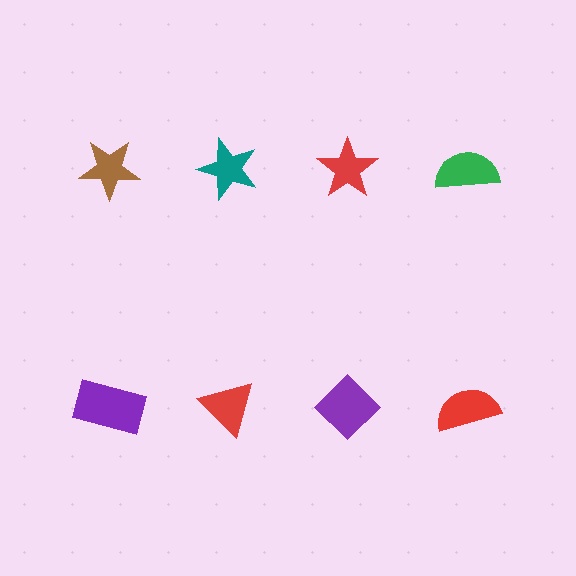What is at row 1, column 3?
A red star.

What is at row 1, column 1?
A brown star.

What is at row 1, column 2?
A teal star.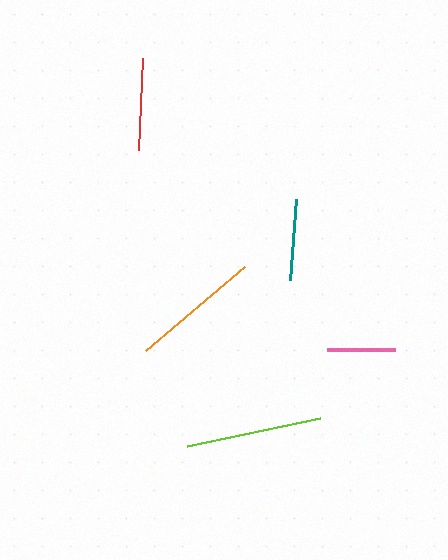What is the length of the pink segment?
The pink segment is approximately 68 pixels long.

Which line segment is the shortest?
The pink line is the shortest at approximately 68 pixels.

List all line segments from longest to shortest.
From longest to shortest: lime, orange, red, teal, pink.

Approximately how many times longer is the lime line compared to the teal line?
The lime line is approximately 1.7 times the length of the teal line.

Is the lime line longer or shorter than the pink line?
The lime line is longer than the pink line.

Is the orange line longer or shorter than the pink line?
The orange line is longer than the pink line.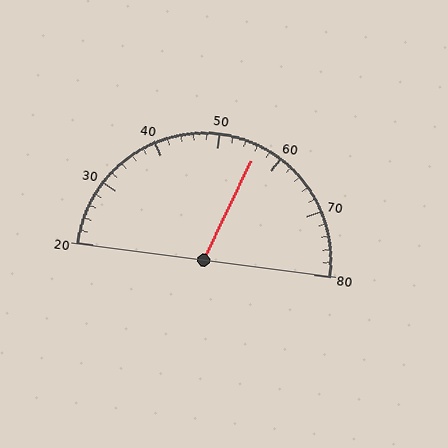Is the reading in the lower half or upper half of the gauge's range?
The reading is in the upper half of the range (20 to 80).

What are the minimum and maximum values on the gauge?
The gauge ranges from 20 to 80.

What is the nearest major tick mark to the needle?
The nearest major tick mark is 60.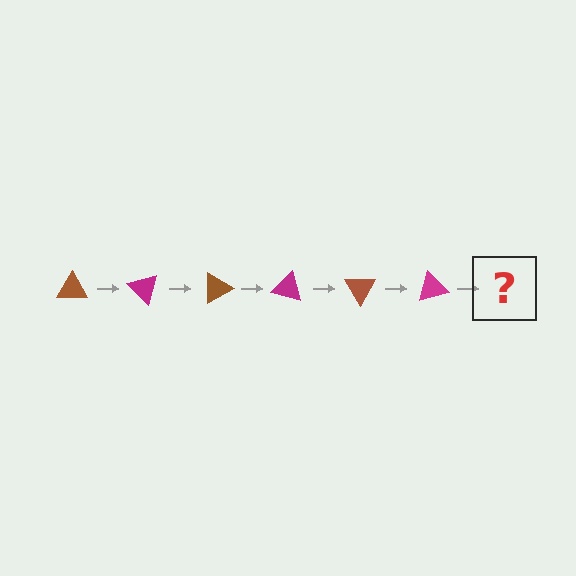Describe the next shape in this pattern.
It should be a brown triangle, rotated 270 degrees from the start.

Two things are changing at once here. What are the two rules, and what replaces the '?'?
The two rules are that it rotates 45 degrees each step and the color cycles through brown and magenta. The '?' should be a brown triangle, rotated 270 degrees from the start.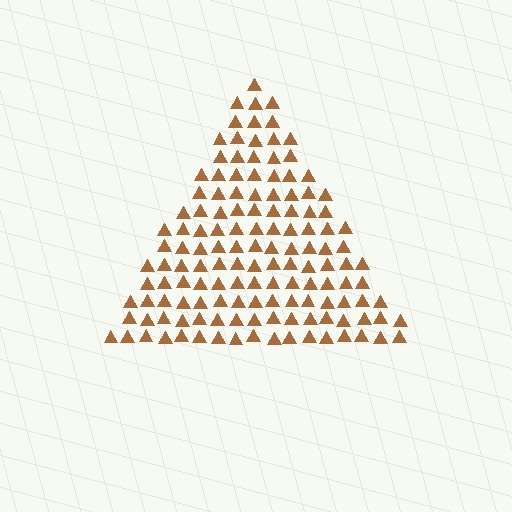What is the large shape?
The large shape is a triangle.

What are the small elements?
The small elements are triangles.